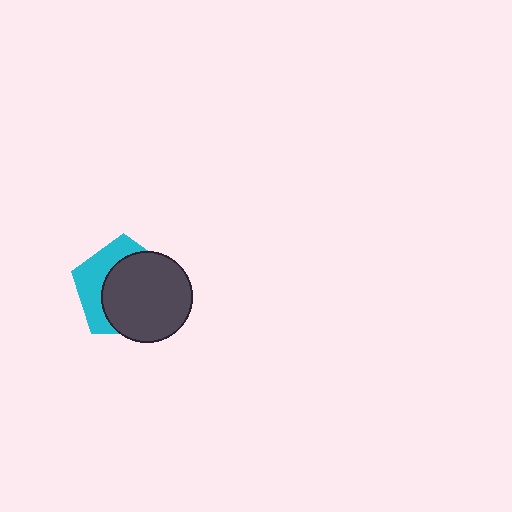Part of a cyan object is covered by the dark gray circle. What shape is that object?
It is a pentagon.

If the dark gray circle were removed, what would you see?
You would see the complete cyan pentagon.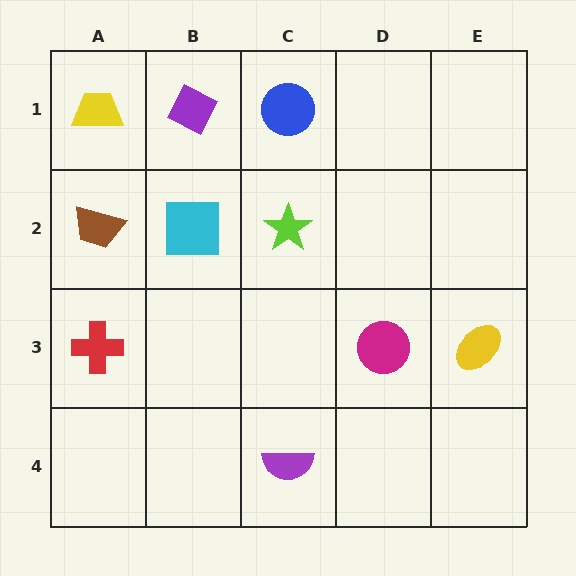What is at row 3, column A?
A red cross.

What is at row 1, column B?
A purple diamond.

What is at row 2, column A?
A brown trapezoid.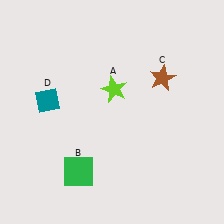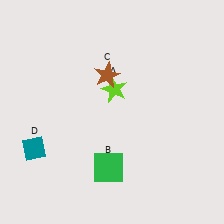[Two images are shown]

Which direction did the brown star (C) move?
The brown star (C) moved left.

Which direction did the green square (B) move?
The green square (B) moved right.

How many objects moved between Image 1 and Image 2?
3 objects moved between the two images.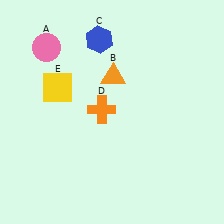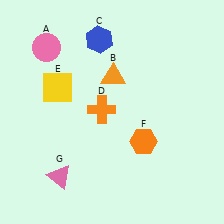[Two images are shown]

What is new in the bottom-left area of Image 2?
A pink triangle (G) was added in the bottom-left area of Image 2.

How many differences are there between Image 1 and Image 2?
There are 2 differences between the two images.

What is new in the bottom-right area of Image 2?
An orange hexagon (F) was added in the bottom-right area of Image 2.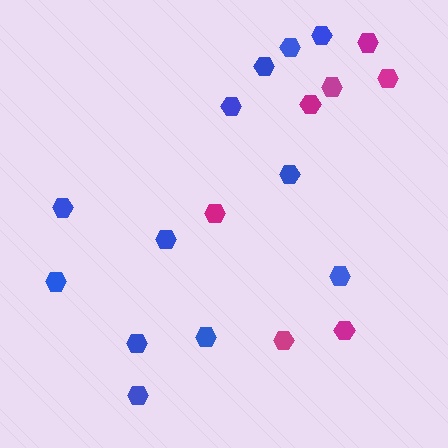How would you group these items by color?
There are 2 groups: one group of magenta hexagons (7) and one group of blue hexagons (12).